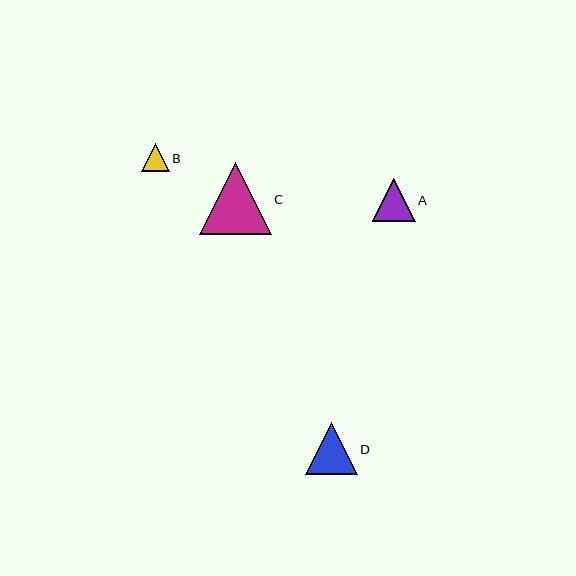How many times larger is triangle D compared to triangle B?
Triangle D is approximately 1.9 times the size of triangle B.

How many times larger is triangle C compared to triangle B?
Triangle C is approximately 2.6 times the size of triangle B.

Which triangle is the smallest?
Triangle B is the smallest with a size of approximately 28 pixels.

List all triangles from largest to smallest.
From largest to smallest: C, D, A, B.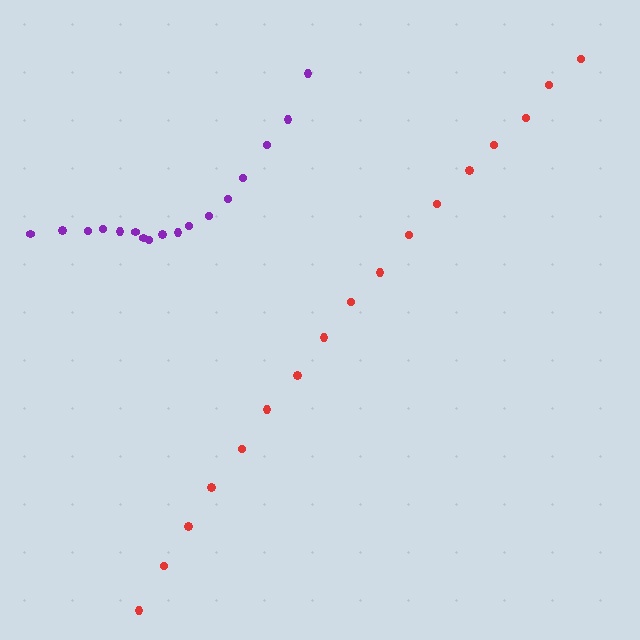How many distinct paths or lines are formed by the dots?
There are 2 distinct paths.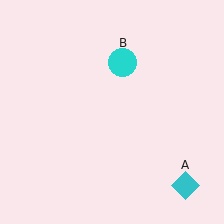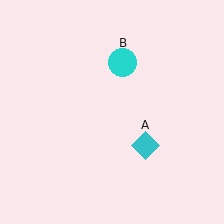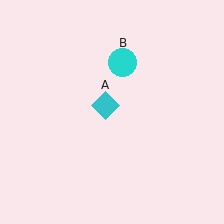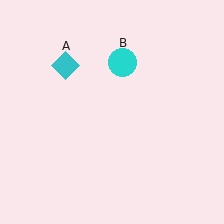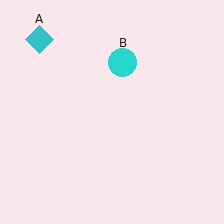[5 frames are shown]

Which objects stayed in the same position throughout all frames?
Cyan circle (object B) remained stationary.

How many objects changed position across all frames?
1 object changed position: cyan diamond (object A).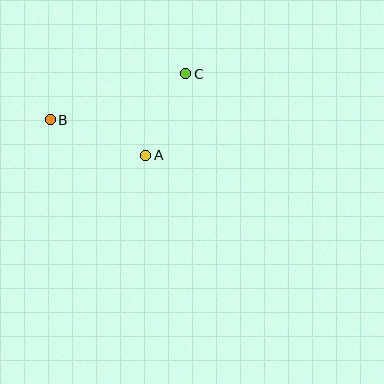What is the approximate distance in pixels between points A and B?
The distance between A and B is approximately 102 pixels.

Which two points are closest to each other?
Points A and C are closest to each other.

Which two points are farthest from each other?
Points B and C are farthest from each other.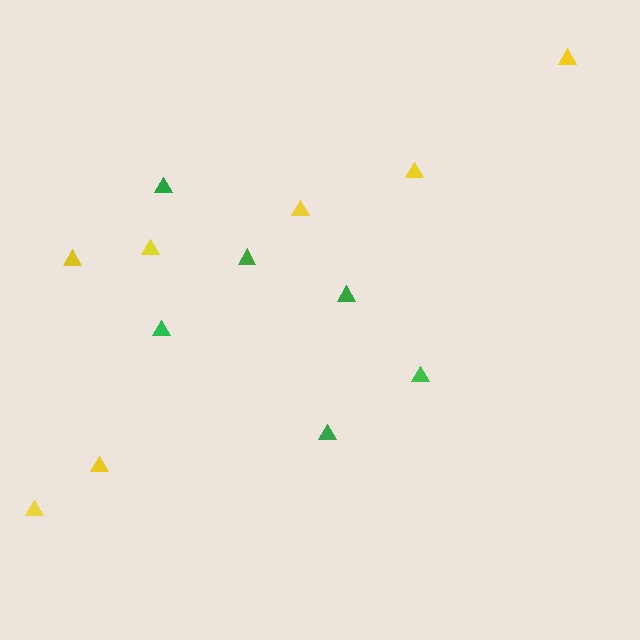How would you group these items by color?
There are 2 groups: one group of green triangles (6) and one group of yellow triangles (7).